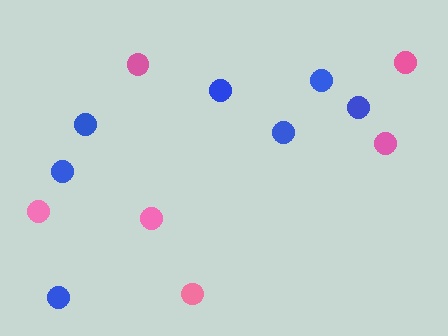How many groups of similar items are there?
There are 2 groups: one group of blue circles (7) and one group of pink circles (6).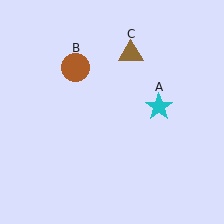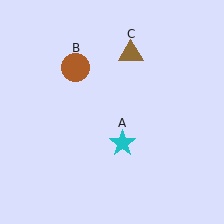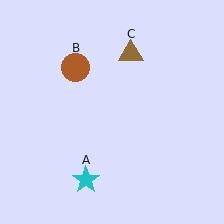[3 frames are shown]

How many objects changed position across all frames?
1 object changed position: cyan star (object A).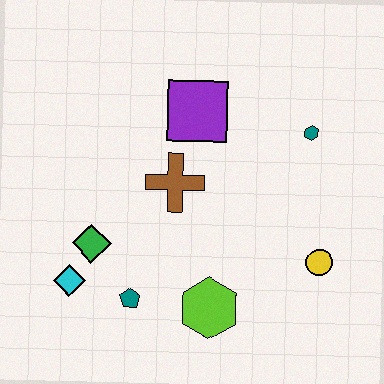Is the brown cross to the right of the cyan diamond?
Yes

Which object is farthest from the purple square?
The cyan diamond is farthest from the purple square.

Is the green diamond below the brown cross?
Yes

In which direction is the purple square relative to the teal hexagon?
The purple square is to the left of the teal hexagon.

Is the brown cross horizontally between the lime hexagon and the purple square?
No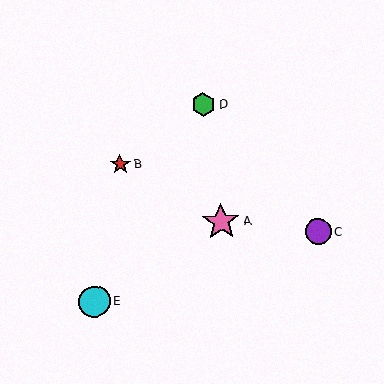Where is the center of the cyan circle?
The center of the cyan circle is at (94, 302).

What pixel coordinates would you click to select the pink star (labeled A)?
Click at (221, 222) to select the pink star A.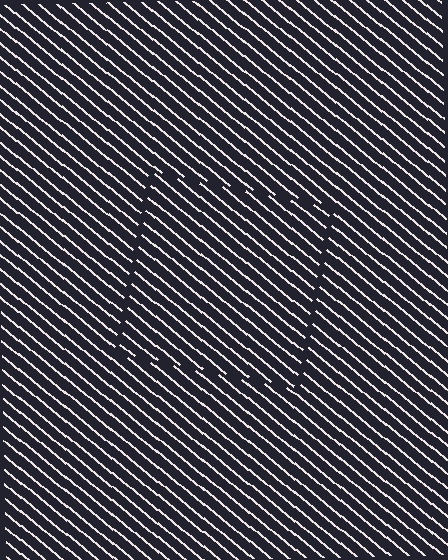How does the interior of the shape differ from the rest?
The interior of the shape contains the same grating, shifted by half a period — the contour is defined by the phase discontinuity where line-ends from the inner and outer gratings abut.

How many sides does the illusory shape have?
4 sides — the line-ends trace a square.